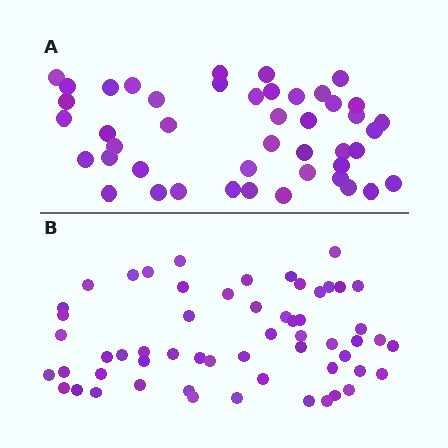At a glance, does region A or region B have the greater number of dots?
Region B (the bottom region) has more dots.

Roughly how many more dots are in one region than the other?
Region B has roughly 12 or so more dots than region A.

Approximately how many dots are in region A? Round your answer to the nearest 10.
About 40 dots. (The exact count is 45, which rounds to 40.)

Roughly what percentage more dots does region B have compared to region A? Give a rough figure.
About 25% more.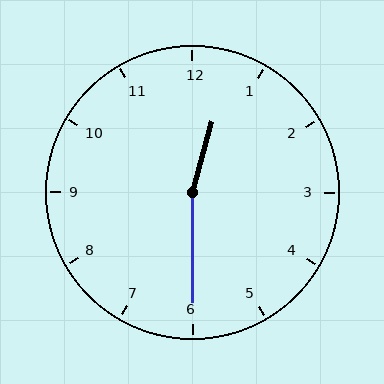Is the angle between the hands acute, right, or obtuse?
It is obtuse.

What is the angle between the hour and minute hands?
Approximately 165 degrees.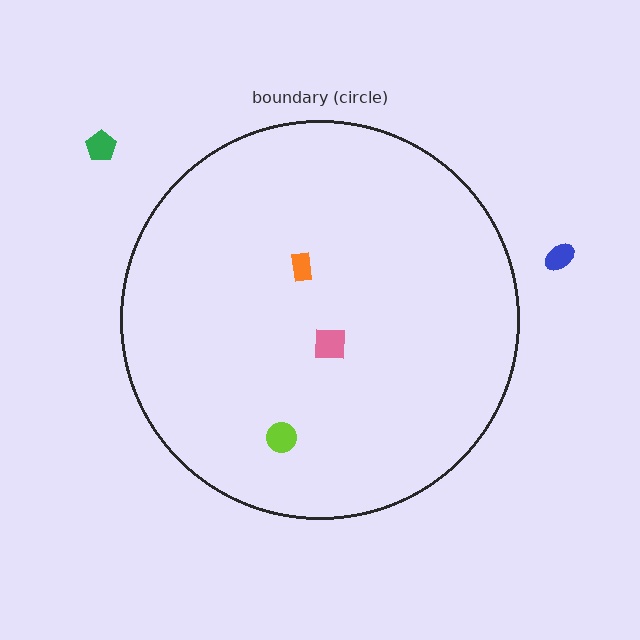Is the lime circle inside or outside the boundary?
Inside.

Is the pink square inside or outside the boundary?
Inside.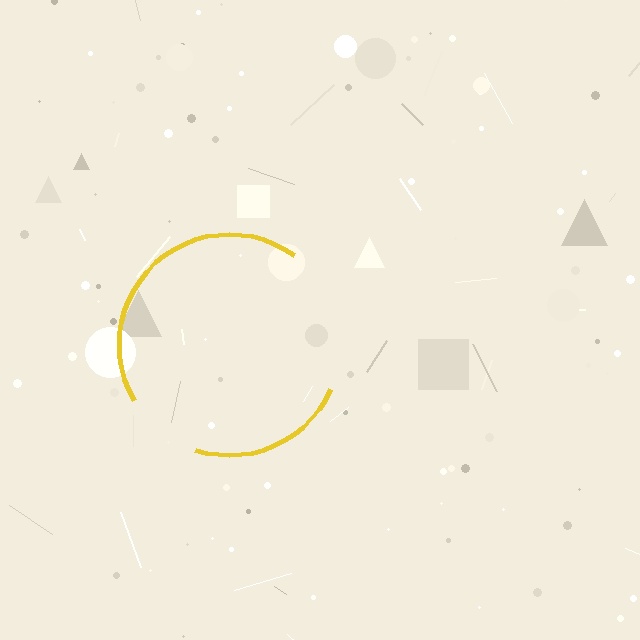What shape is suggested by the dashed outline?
The dashed outline suggests a circle.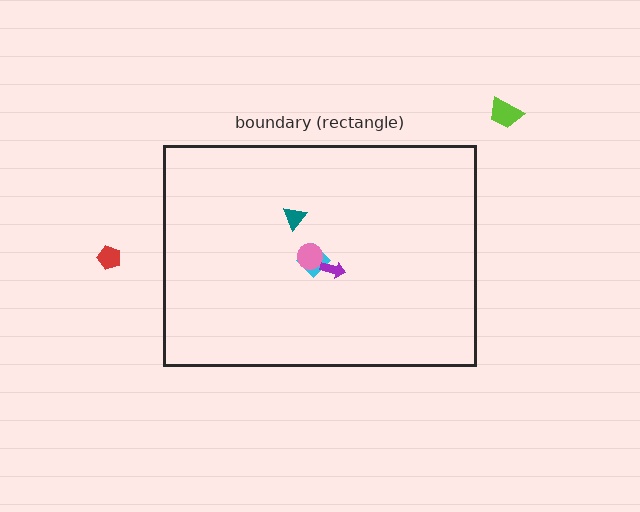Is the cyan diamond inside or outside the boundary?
Inside.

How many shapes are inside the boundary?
4 inside, 2 outside.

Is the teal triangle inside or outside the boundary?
Inside.